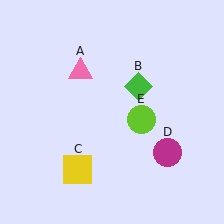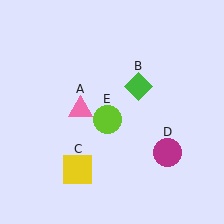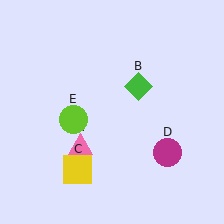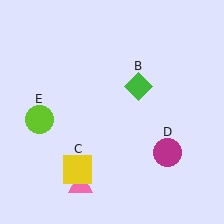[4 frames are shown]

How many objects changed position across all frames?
2 objects changed position: pink triangle (object A), lime circle (object E).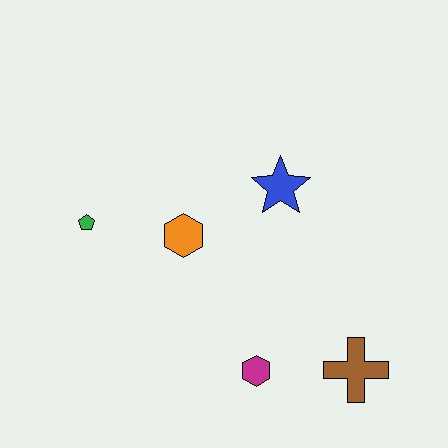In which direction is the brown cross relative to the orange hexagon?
The brown cross is to the right of the orange hexagon.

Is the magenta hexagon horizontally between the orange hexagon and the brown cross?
Yes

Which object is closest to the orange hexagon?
The green pentagon is closest to the orange hexagon.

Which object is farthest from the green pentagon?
The brown cross is farthest from the green pentagon.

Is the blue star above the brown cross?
Yes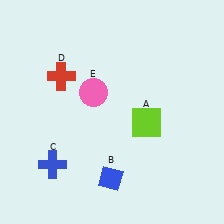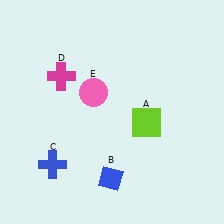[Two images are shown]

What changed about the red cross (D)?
In Image 1, D is red. In Image 2, it changed to magenta.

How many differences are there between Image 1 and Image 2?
There is 1 difference between the two images.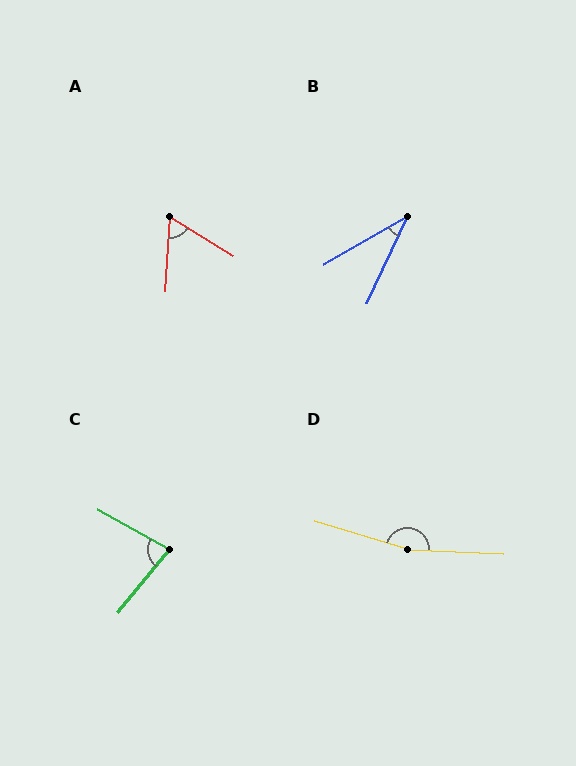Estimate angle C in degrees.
Approximately 80 degrees.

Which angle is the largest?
D, at approximately 165 degrees.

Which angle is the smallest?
B, at approximately 35 degrees.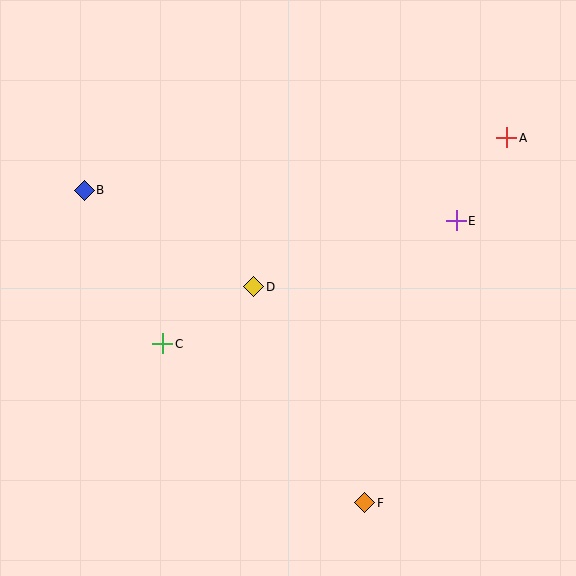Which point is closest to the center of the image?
Point D at (254, 287) is closest to the center.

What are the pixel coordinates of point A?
Point A is at (507, 138).